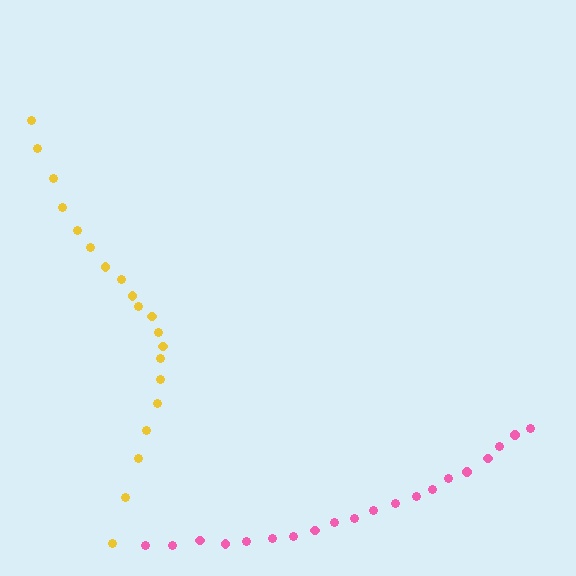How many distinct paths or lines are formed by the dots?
There are 2 distinct paths.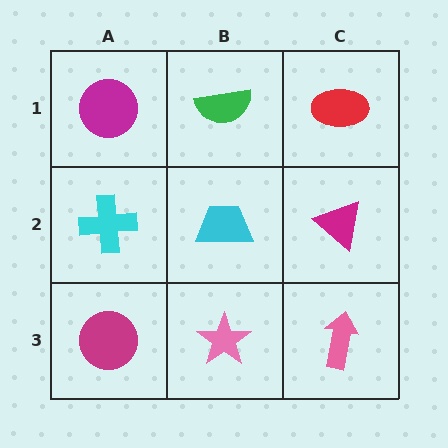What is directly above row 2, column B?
A green semicircle.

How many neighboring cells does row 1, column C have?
2.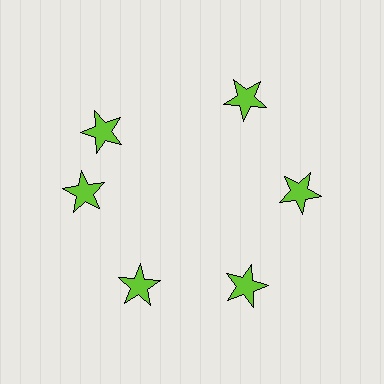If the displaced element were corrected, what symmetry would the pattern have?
It would have 6-fold rotational symmetry — the pattern would map onto itself every 60 degrees.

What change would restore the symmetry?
The symmetry would be restored by rotating it back into even spacing with its neighbors so that all 6 stars sit at equal angles and equal distance from the center.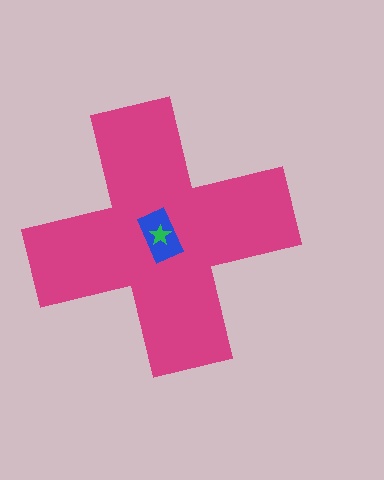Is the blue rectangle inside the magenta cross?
Yes.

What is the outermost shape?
The magenta cross.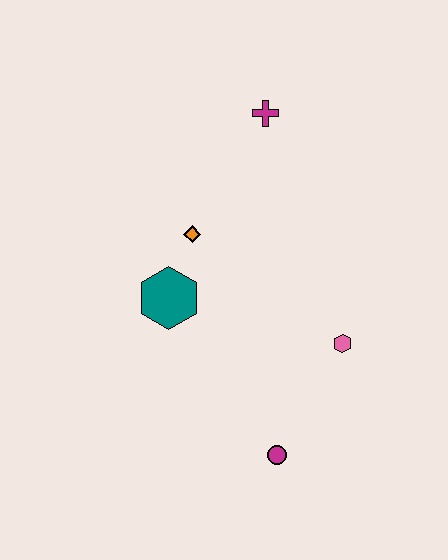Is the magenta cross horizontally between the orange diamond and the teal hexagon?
No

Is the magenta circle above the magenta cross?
No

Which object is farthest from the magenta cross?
The magenta circle is farthest from the magenta cross.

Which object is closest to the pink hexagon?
The magenta circle is closest to the pink hexagon.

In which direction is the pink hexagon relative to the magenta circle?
The pink hexagon is above the magenta circle.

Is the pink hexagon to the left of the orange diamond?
No